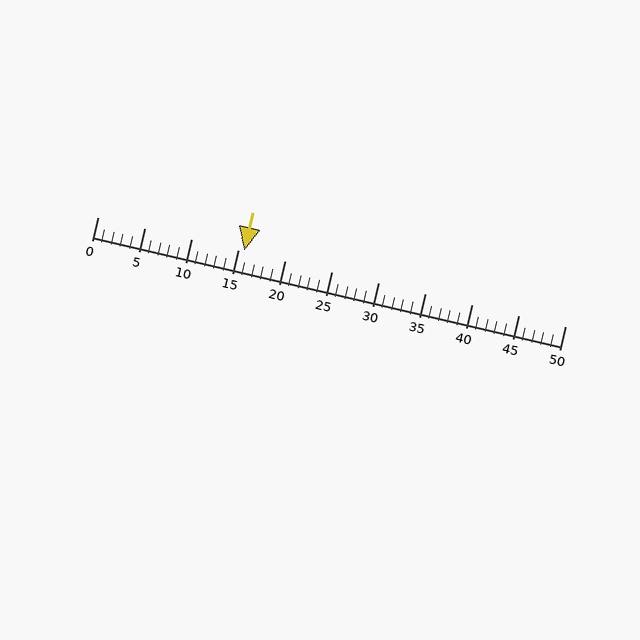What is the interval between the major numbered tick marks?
The major tick marks are spaced 5 units apart.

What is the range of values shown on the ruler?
The ruler shows values from 0 to 50.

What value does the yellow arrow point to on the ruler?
The yellow arrow points to approximately 16.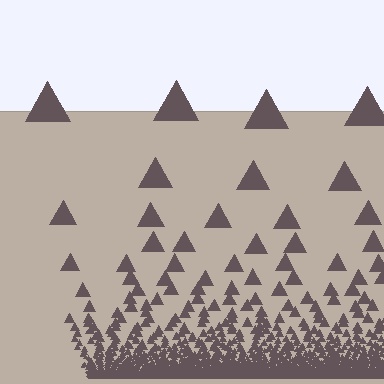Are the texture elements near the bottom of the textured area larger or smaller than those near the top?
Smaller. The gradient is inverted — elements near the bottom are smaller and denser.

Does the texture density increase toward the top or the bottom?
Density increases toward the bottom.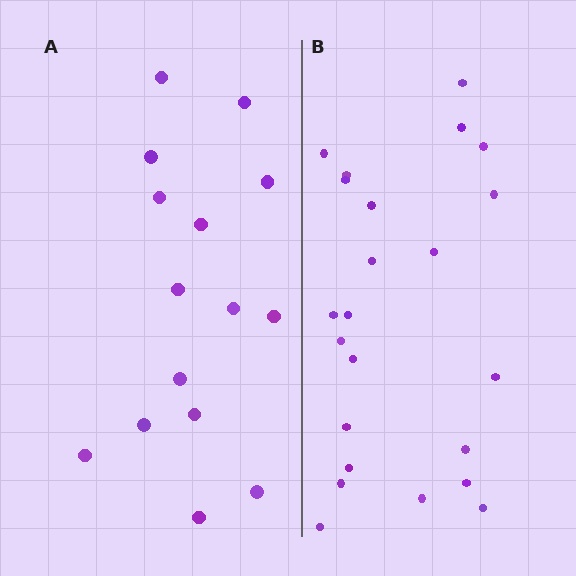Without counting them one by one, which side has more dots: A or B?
Region B (the right region) has more dots.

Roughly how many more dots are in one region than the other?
Region B has roughly 8 or so more dots than region A.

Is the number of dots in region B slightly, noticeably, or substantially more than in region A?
Region B has substantially more. The ratio is roughly 1.5 to 1.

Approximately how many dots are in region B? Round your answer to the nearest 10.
About 20 dots. (The exact count is 23, which rounds to 20.)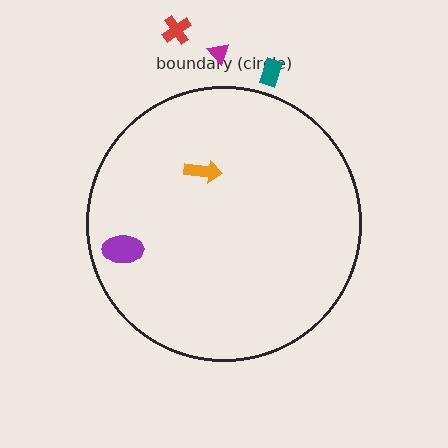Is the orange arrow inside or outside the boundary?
Inside.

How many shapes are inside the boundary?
2 inside, 3 outside.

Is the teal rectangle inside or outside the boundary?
Outside.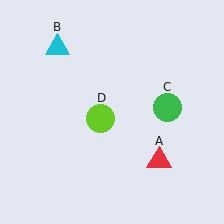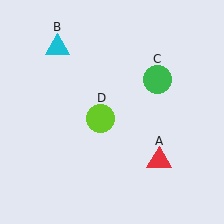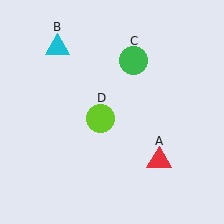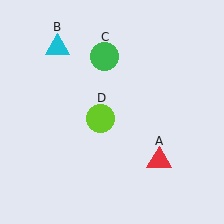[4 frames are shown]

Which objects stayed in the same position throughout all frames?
Red triangle (object A) and cyan triangle (object B) and lime circle (object D) remained stationary.